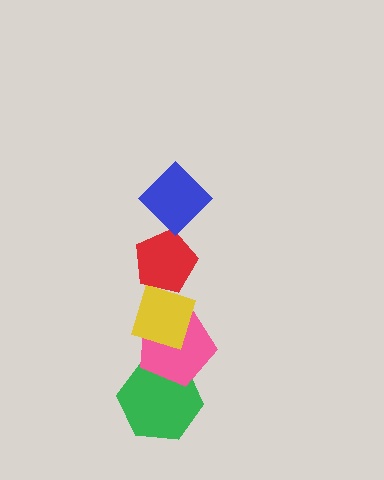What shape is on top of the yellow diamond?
The red pentagon is on top of the yellow diamond.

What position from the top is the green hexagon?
The green hexagon is 5th from the top.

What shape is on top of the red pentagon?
The blue diamond is on top of the red pentagon.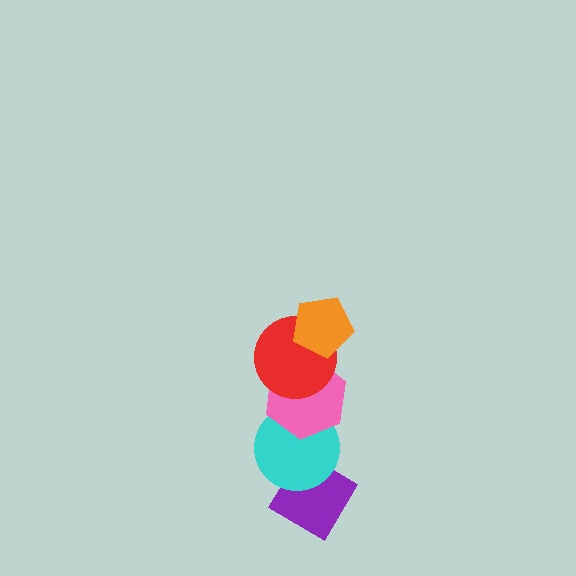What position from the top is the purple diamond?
The purple diamond is 5th from the top.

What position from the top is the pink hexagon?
The pink hexagon is 3rd from the top.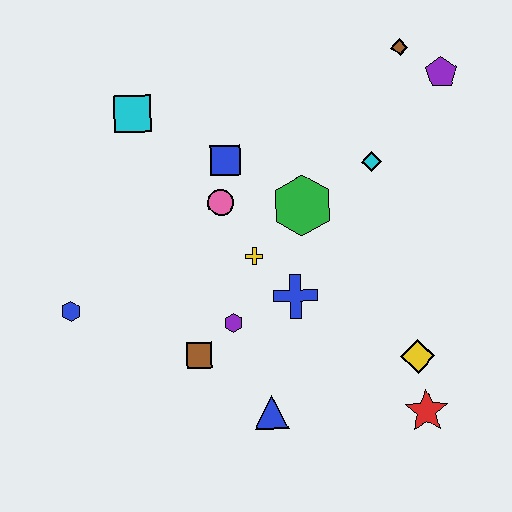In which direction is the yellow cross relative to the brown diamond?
The yellow cross is below the brown diamond.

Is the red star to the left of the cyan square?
No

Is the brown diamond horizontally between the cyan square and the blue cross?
No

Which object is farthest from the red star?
The cyan square is farthest from the red star.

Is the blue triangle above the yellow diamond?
No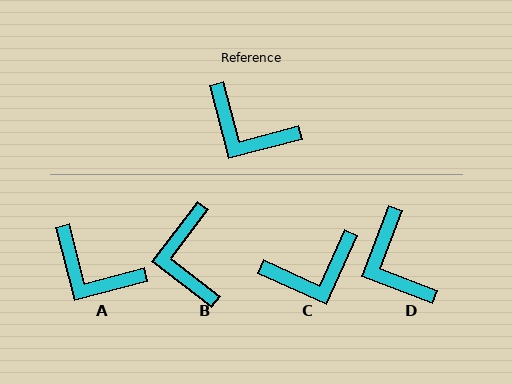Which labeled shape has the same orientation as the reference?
A.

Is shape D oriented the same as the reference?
No, it is off by about 35 degrees.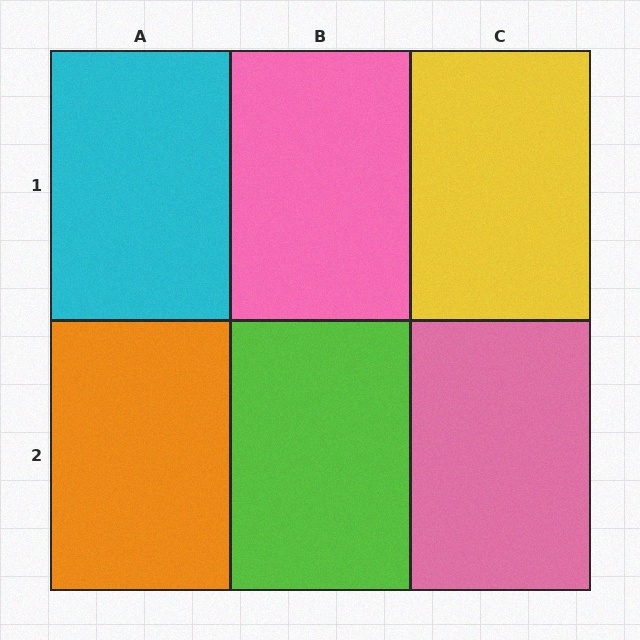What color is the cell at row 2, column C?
Pink.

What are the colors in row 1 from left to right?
Cyan, pink, yellow.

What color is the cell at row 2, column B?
Lime.